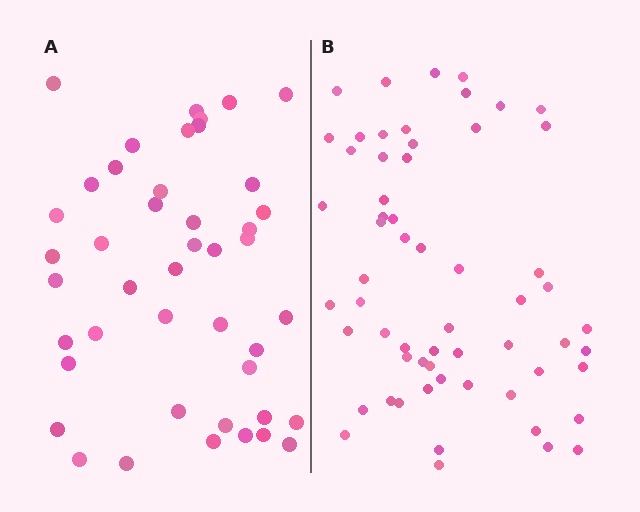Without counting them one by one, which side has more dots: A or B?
Region B (the right region) has more dots.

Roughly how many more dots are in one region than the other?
Region B has approximately 15 more dots than region A.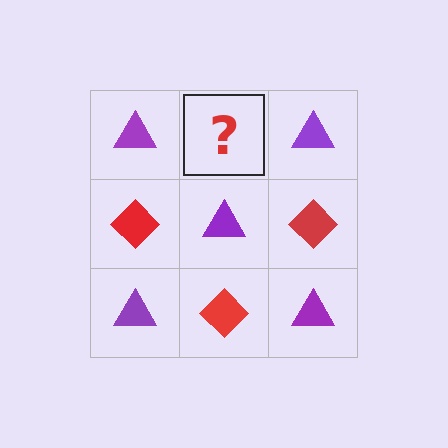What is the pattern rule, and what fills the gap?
The rule is that it alternates purple triangle and red diamond in a checkerboard pattern. The gap should be filled with a red diamond.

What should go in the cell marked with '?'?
The missing cell should contain a red diamond.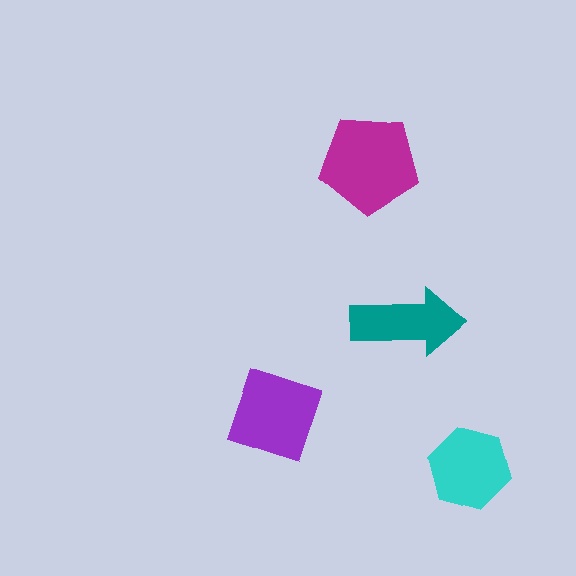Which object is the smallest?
The teal arrow.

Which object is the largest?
The magenta pentagon.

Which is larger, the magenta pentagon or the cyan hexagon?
The magenta pentagon.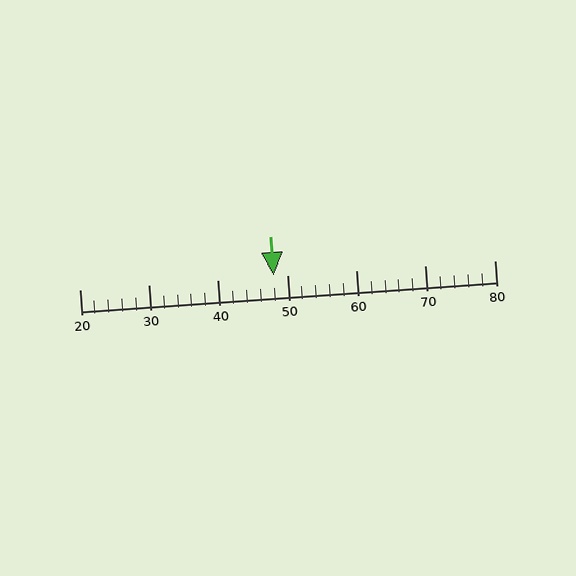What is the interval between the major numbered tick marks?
The major tick marks are spaced 10 units apart.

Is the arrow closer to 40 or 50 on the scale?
The arrow is closer to 50.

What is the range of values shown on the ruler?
The ruler shows values from 20 to 80.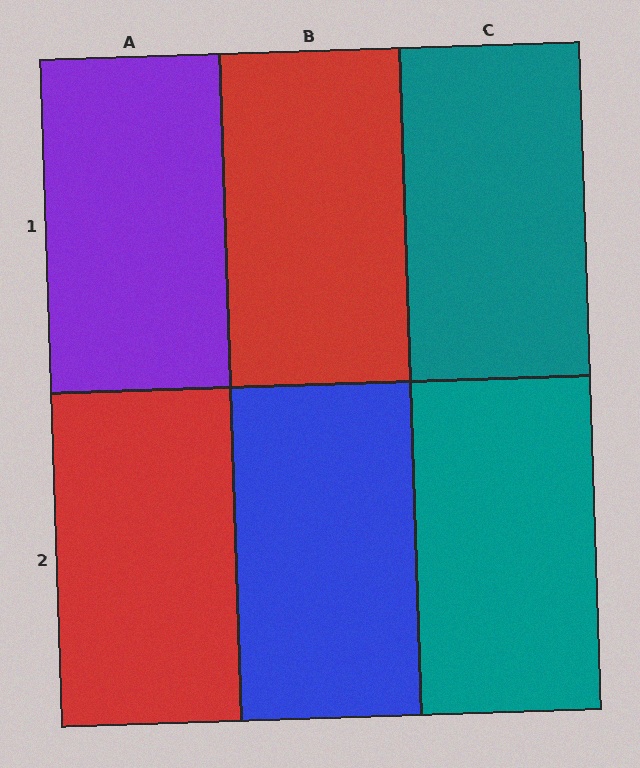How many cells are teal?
2 cells are teal.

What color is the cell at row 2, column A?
Red.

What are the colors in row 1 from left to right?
Purple, red, teal.